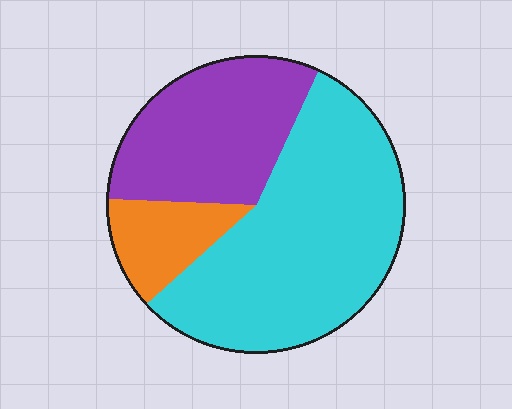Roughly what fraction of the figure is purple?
Purple takes up between a quarter and a half of the figure.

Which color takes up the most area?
Cyan, at roughly 55%.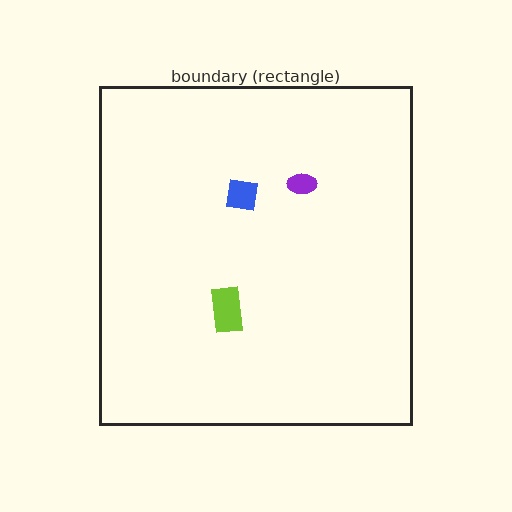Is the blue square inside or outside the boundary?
Inside.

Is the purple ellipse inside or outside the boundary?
Inside.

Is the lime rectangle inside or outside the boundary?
Inside.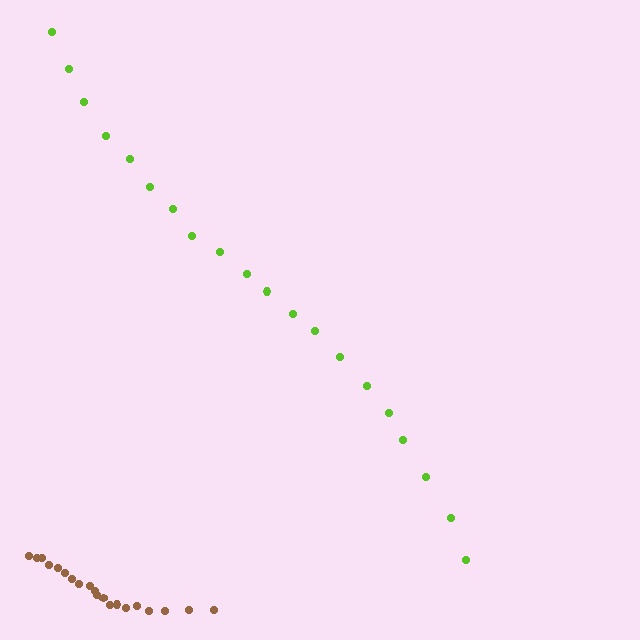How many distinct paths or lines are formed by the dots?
There are 2 distinct paths.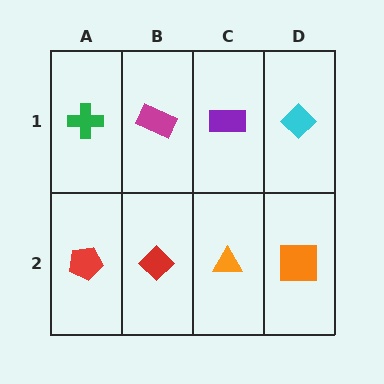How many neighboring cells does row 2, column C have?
3.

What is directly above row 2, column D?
A cyan diamond.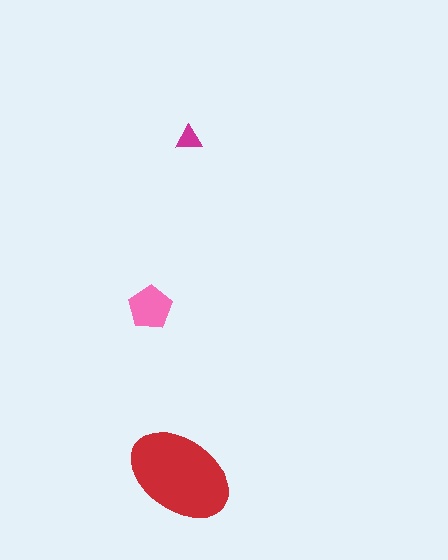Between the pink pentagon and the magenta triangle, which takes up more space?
The pink pentagon.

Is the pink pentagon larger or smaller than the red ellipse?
Smaller.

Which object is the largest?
The red ellipse.